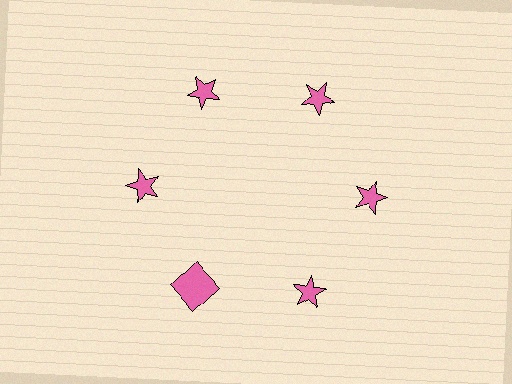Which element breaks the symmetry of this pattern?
The pink square at roughly the 7 o'clock position breaks the symmetry. All other shapes are pink stars.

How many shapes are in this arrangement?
There are 6 shapes arranged in a ring pattern.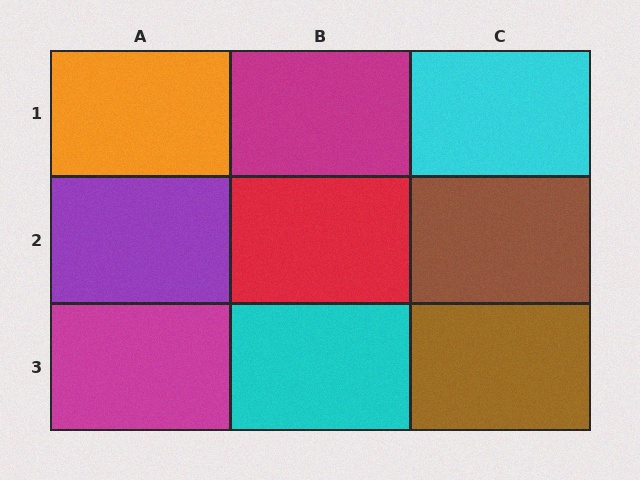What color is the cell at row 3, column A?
Magenta.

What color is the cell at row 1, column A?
Orange.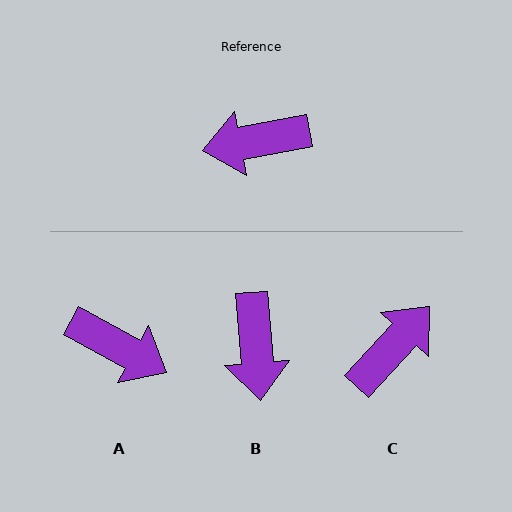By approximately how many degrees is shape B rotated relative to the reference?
Approximately 84 degrees counter-clockwise.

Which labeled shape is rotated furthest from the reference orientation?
C, about 143 degrees away.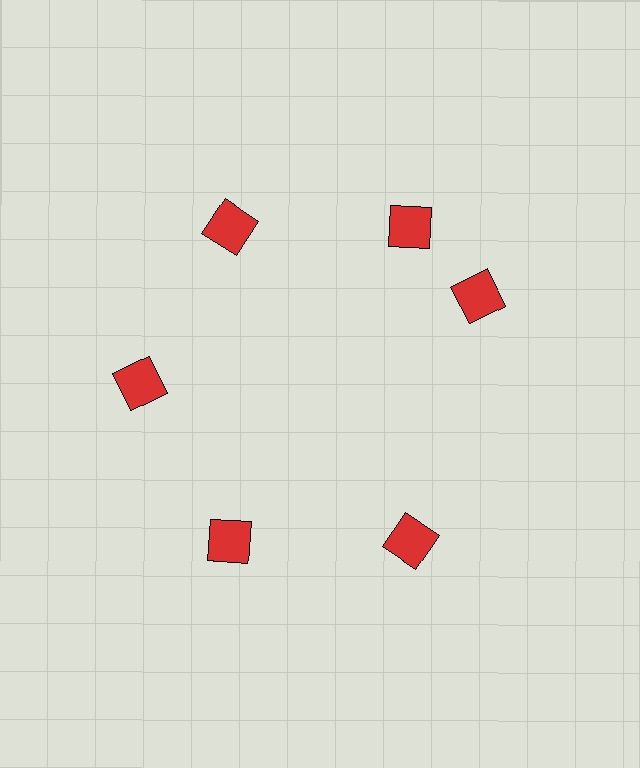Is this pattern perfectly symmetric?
No. The 6 red squares are arranged in a ring, but one element near the 3 o'clock position is rotated out of alignment along the ring, breaking the 6-fold rotational symmetry.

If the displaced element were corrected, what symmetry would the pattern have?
It would have 6-fold rotational symmetry — the pattern would map onto itself every 60 degrees.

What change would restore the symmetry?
The symmetry would be restored by rotating it back into even spacing with its neighbors so that all 6 squares sit at equal angles and equal distance from the center.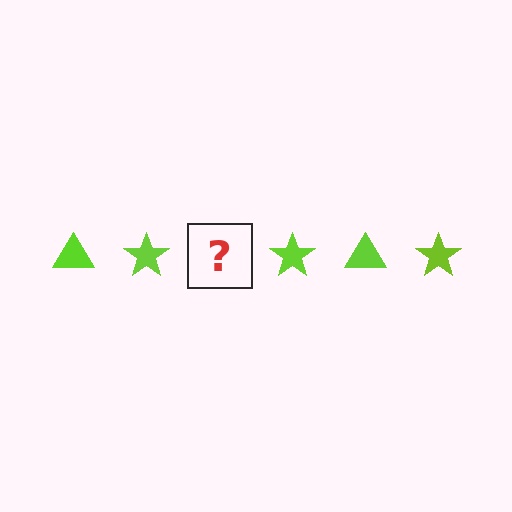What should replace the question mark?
The question mark should be replaced with a lime triangle.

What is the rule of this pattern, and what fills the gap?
The rule is that the pattern cycles through triangle, star shapes in lime. The gap should be filled with a lime triangle.